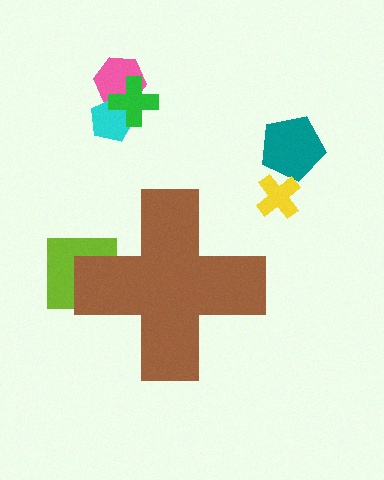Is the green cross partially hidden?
No, the green cross is fully visible.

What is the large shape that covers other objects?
A brown cross.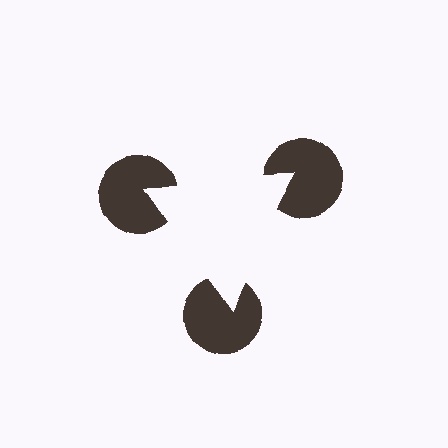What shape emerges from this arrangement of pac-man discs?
An illusory triangle — its edges are inferred from the aligned wedge cuts in the pac-man discs, not physically drawn.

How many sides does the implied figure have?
3 sides.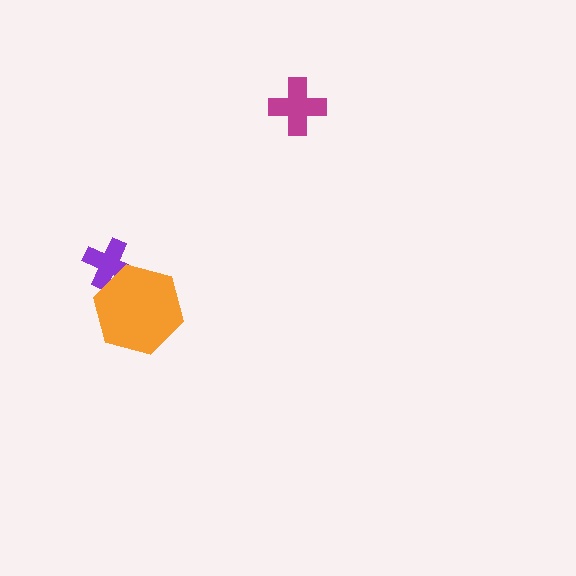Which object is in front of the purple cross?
The orange hexagon is in front of the purple cross.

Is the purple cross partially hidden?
Yes, it is partially covered by another shape.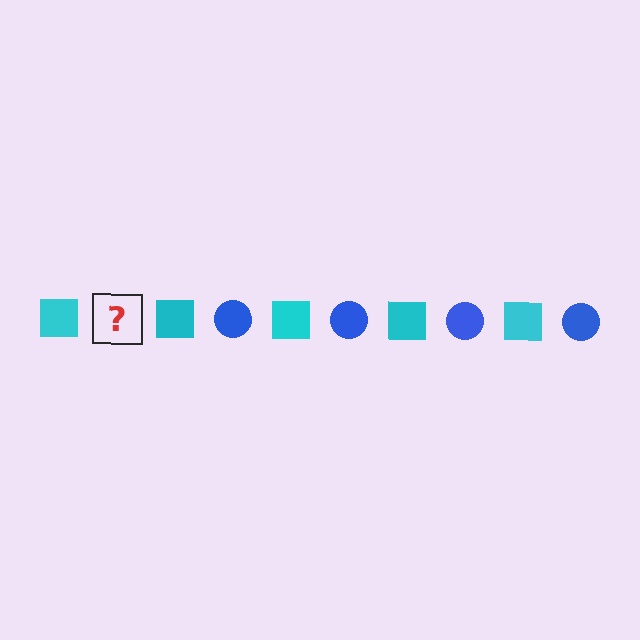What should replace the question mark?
The question mark should be replaced with a blue circle.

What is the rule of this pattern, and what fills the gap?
The rule is that the pattern alternates between cyan square and blue circle. The gap should be filled with a blue circle.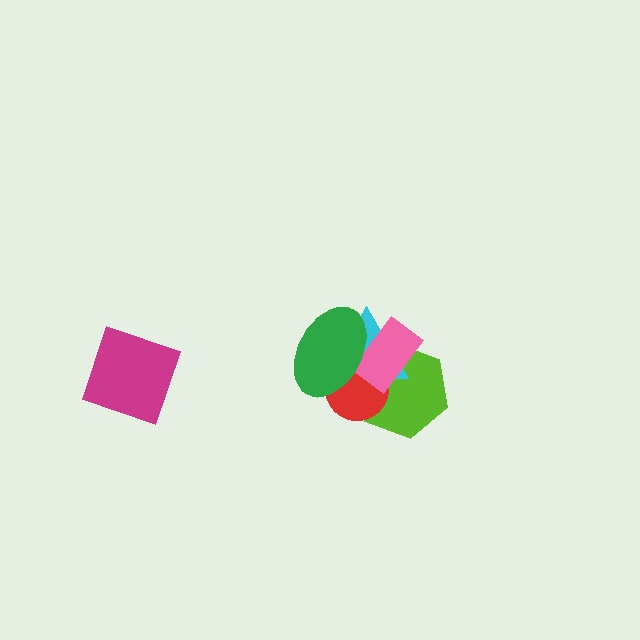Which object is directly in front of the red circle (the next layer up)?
The pink rectangle is directly in front of the red circle.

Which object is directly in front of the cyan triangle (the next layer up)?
The red circle is directly in front of the cyan triangle.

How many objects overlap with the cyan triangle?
4 objects overlap with the cyan triangle.